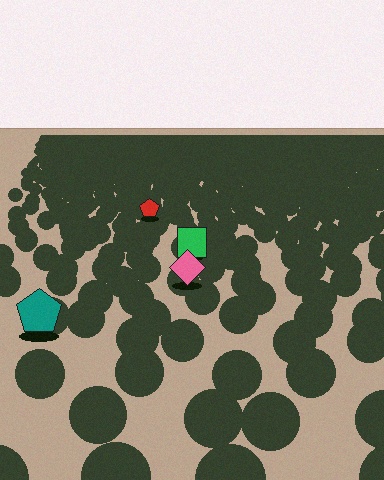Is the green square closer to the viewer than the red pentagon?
Yes. The green square is closer — you can tell from the texture gradient: the ground texture is coarser near it.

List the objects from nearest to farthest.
From nearest to farthest: the teal pentagon, the pink diamond, the green square, the red pentagon.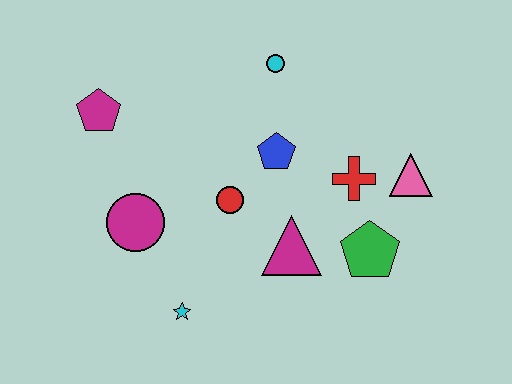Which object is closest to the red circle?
The blue pentagon is closest to the red circle.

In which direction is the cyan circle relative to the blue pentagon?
The cyan circle is above the blue pentagon.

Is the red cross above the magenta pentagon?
No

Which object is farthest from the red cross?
The magenta pentagon is farthest from the red cross.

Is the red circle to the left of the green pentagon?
Yes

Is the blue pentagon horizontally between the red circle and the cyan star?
No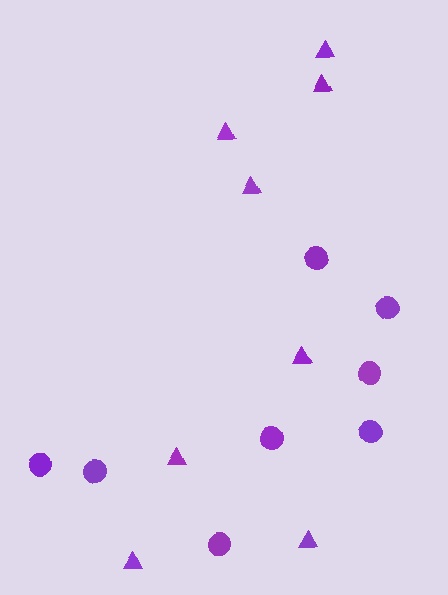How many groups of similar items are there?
There are 2 groups: one group of triangles (8) and one group of circles (8).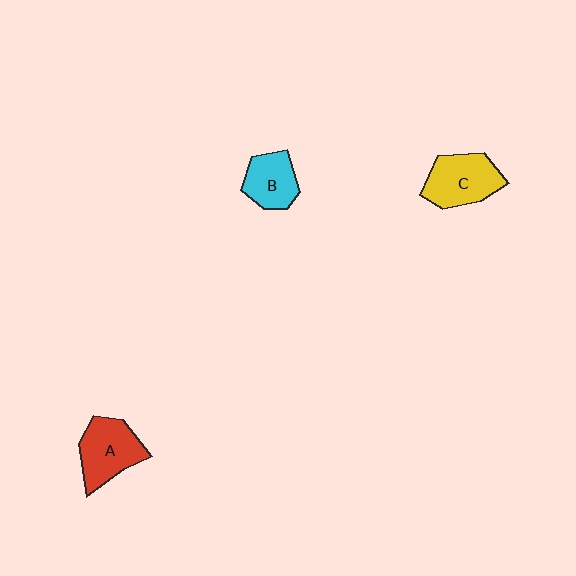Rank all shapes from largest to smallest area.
From largest to smallest: C (yellow), A (red), B (cyan).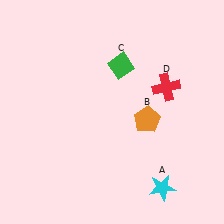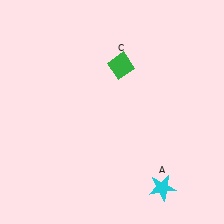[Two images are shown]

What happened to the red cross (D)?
The red cross (D) was removed in Image 2. It was in the top-right area of Image 1.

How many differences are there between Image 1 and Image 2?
There are 2 differences between the two images.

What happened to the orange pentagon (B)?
The orange pentagon (B) was removed in Image 2. It was in the bottom-right area of Image 1.